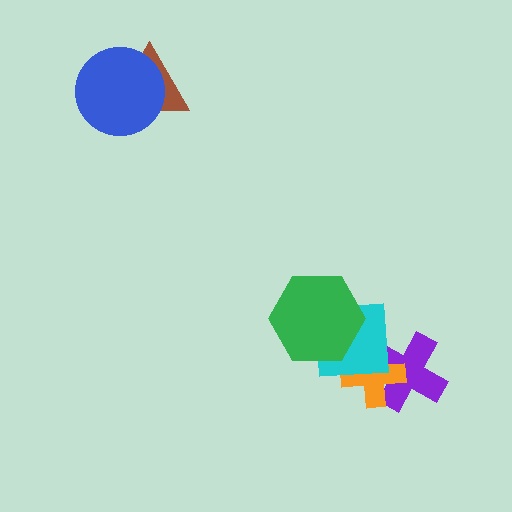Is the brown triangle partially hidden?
Yes, it is partially covered by another shape.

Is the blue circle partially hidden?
No, no other shape covers it.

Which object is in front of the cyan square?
The green hexagon is in front of the cyan square.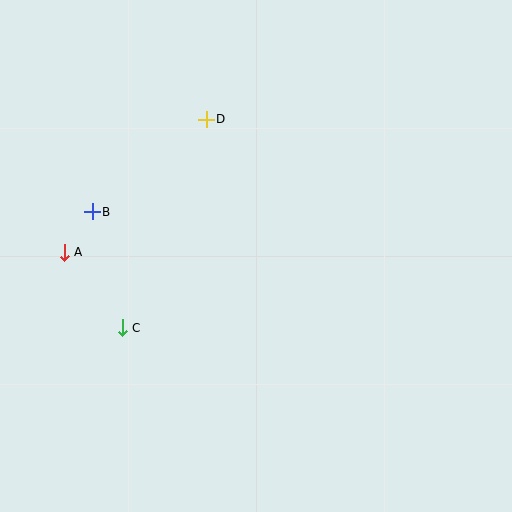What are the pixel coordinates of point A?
Point A is at (64, 252).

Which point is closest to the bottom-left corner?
Point C is closest to the bottom-left corner.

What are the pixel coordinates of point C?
Point C is at (122, 328).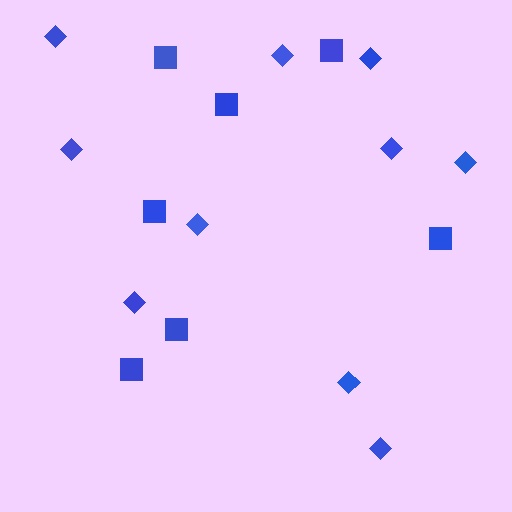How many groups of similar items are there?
There are 2 groups: one group of squares (7) and one group of diamonds (10).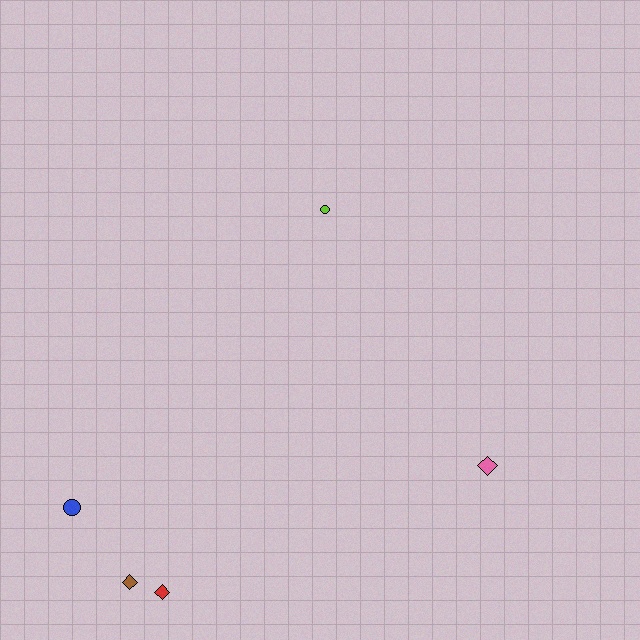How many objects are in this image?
There are 5 objects.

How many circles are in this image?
There are 2 circles.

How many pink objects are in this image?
There is 1 pink object.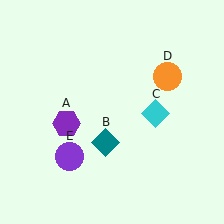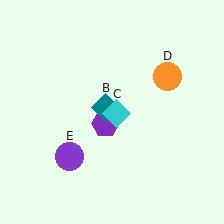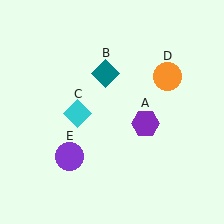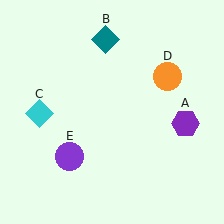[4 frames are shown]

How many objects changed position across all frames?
3 objects changed position: purple hexagon (object A), teal diamond (object B), cyan diamond (object C).